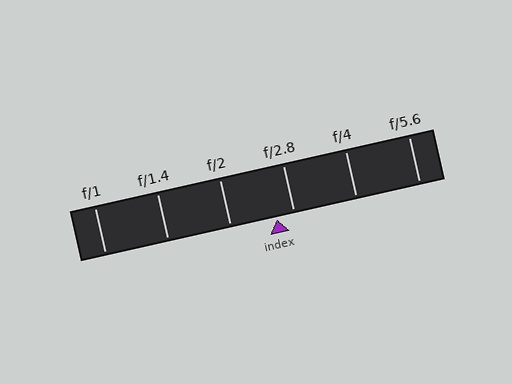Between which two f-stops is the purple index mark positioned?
The index mark is between f/2 and f/2.8.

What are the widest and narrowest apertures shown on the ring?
The widest aperture shown is f/1 and the narrowest is f/5.6.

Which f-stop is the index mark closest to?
The index mark is closest to f/2.8.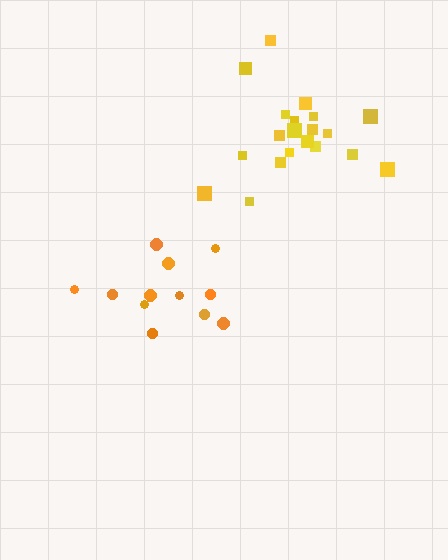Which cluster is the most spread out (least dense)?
Orange.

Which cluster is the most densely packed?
Yellow.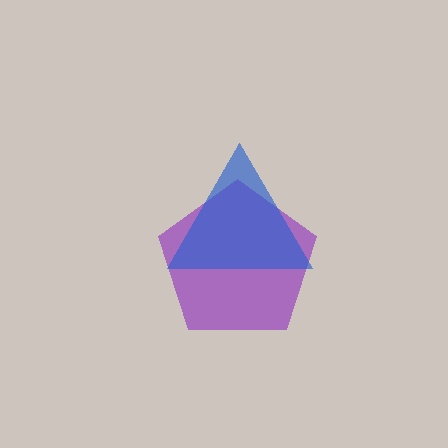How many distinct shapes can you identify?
There are 2 distinct shapes: a purple pentagon, a blue triangle.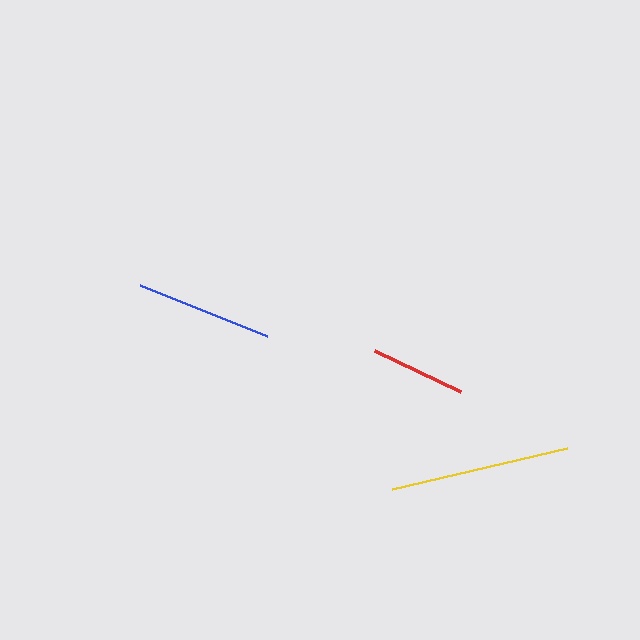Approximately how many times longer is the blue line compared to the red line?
The blue line is approximately 1.4 times the length of the red line.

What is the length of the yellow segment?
The yellow segment is approximately 180 pixels long.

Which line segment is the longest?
The yellow line is the longest at approximately 180 pixels.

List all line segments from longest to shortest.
From longest to shortest: yellow, blue, red.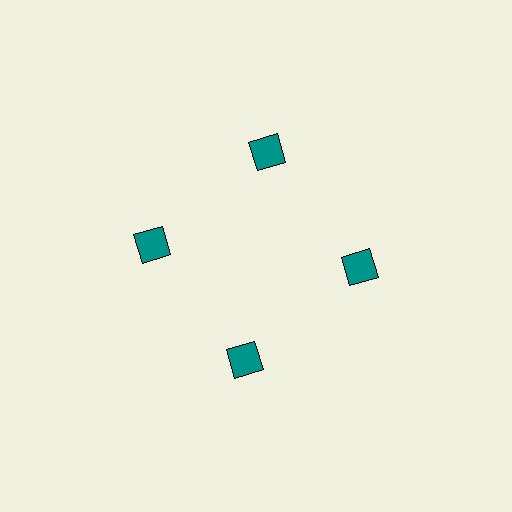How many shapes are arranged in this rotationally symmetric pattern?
There are 4 shapes, arranged in 4 groups of 1.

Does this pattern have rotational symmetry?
Yes, this pattern has 4-fold rotational symmetry. It looks the same after rotating 90 degrees around the center.